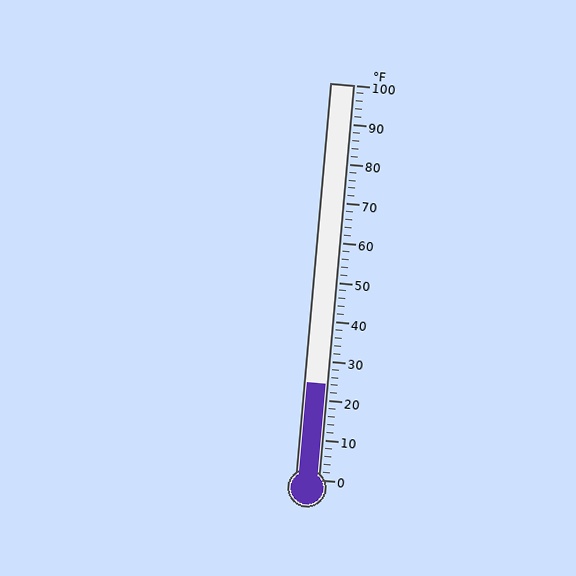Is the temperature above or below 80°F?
The temperature is below 80°F.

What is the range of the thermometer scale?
The thermometer scale ranges from 0°F to 100°F.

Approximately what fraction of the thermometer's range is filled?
The thermometer is filled to approximately 25% of its range.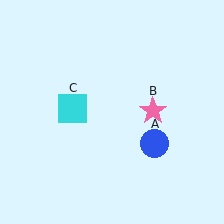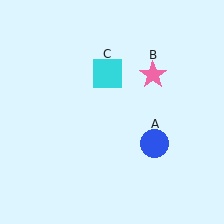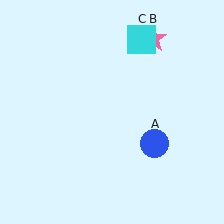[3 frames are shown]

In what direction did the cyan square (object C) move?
The cyan square (object C) moved up and to the right.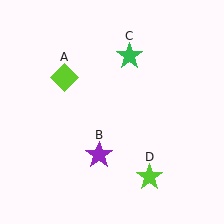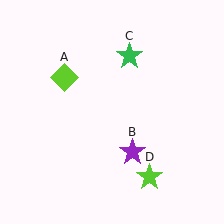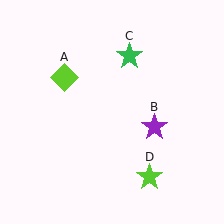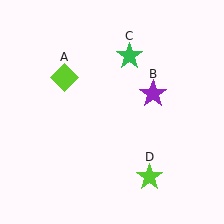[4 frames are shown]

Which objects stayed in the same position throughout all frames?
Lime diamond (object A) and green star (object C) and lime star (object D) remained stationary.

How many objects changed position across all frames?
1 object changed position: purple star (object B).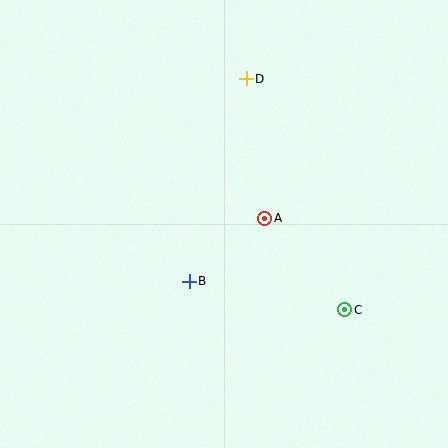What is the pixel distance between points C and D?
The distance between C and D is 251 pixels.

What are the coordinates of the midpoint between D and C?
The midpoint between D and C is at (296, 194).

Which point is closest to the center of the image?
Point A at (265, 218) is closest to the center.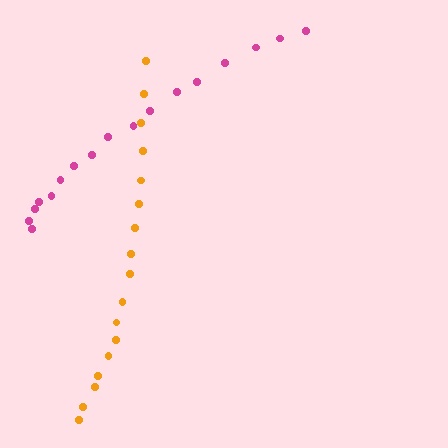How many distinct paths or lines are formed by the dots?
There are 2 distinct paths.